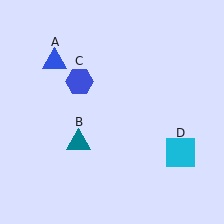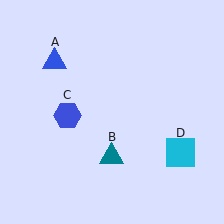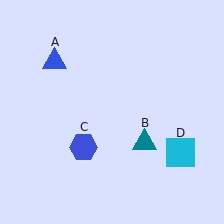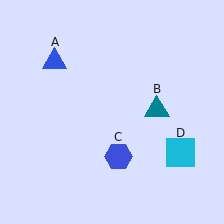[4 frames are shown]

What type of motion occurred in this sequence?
The teal triangle (object B), blue hexagon (object C) rotated counterclockwise around the center of the scene.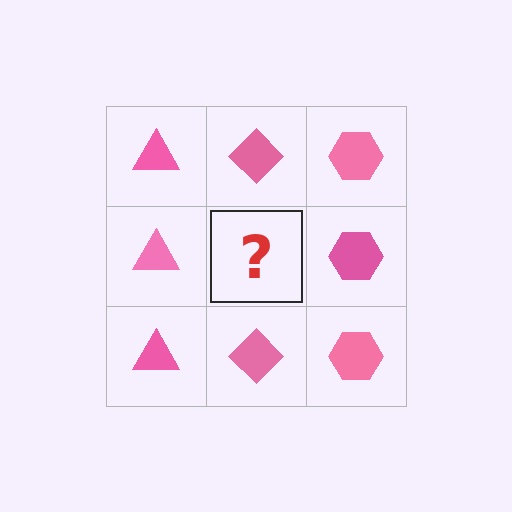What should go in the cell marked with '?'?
The missing cell should contain a pink diamond.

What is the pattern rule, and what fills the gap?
The rule is that each column has a consistent shape. The gap should be filled with a pink diamond.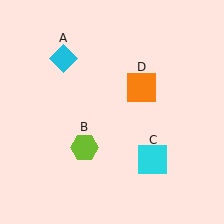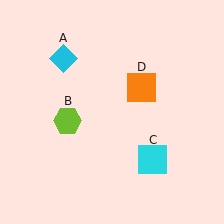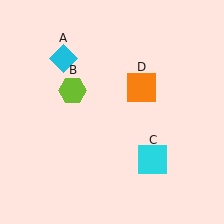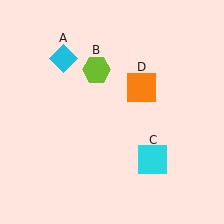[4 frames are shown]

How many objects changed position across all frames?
1 object changed position: lime hexagon (object B).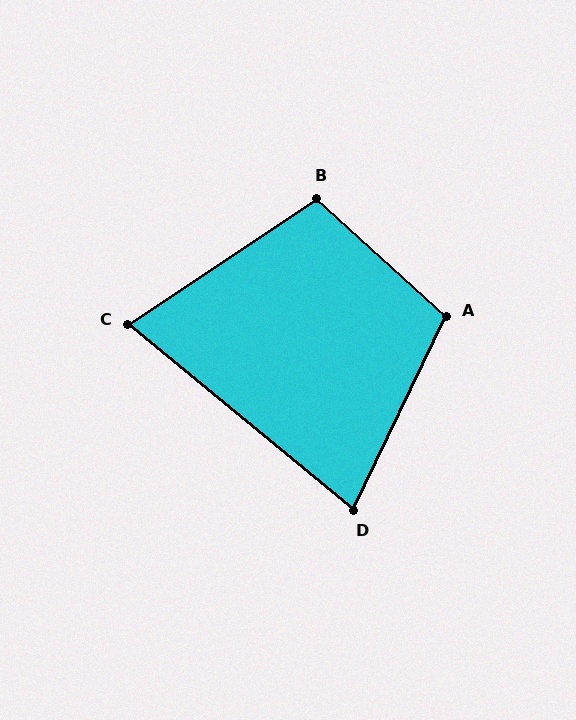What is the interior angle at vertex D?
Approximately 76 degrees (acute).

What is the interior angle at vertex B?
Approximately 104 degrees (obtuse).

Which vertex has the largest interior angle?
A, at approximately 107 degrees.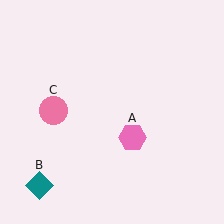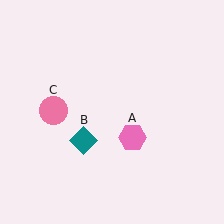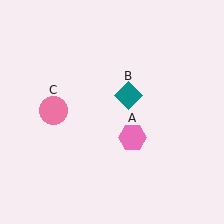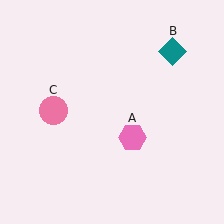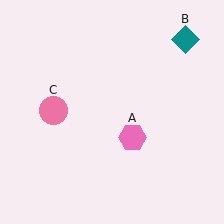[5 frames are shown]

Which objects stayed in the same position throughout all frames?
Pink hexagon (object A) and pink circle (object C) remained stationary.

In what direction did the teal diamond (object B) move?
The teal diamond (object B) moved up and to the right.